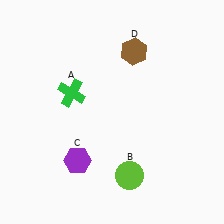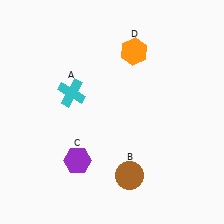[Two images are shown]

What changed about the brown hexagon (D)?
In Image 1, D is brown. In Image 2, it changed to orange.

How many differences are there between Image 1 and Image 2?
There are 3 differences between the two images.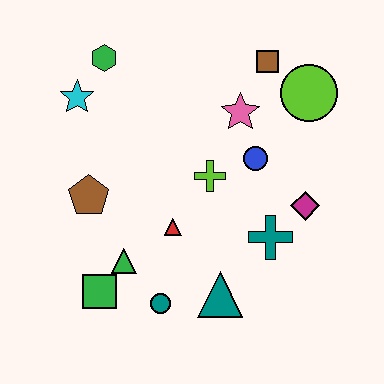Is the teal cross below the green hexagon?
Yes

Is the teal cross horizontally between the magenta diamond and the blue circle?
Yes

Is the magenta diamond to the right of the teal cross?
Yes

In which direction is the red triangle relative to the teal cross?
The red triangle is to the left of the teal cross.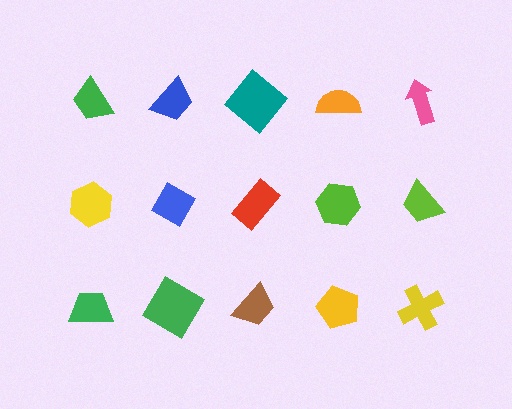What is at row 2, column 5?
A lime trapezoid.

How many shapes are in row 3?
5 shapes.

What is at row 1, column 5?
A pink arrow.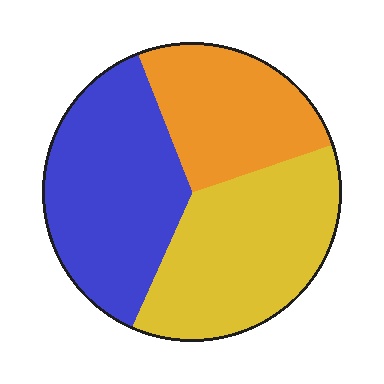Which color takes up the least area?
Orange, at roughly 25%.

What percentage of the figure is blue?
Blue takes up about three eighths (3/8) of the figure.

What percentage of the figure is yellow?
Yellow covers 37% of the figure.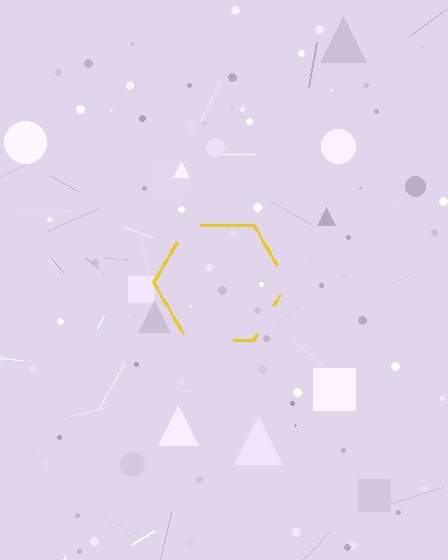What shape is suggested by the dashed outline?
The dashed outline suggests a hexagon.